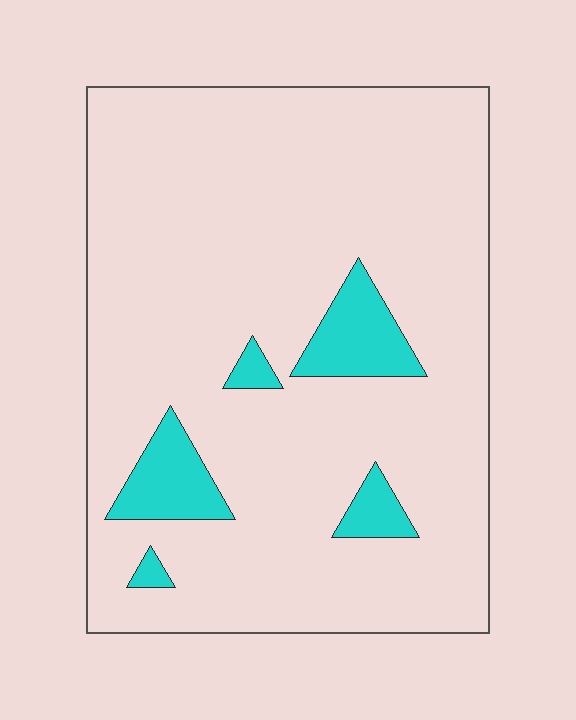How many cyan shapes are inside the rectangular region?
5.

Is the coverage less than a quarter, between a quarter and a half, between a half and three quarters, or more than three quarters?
Less than a quarter.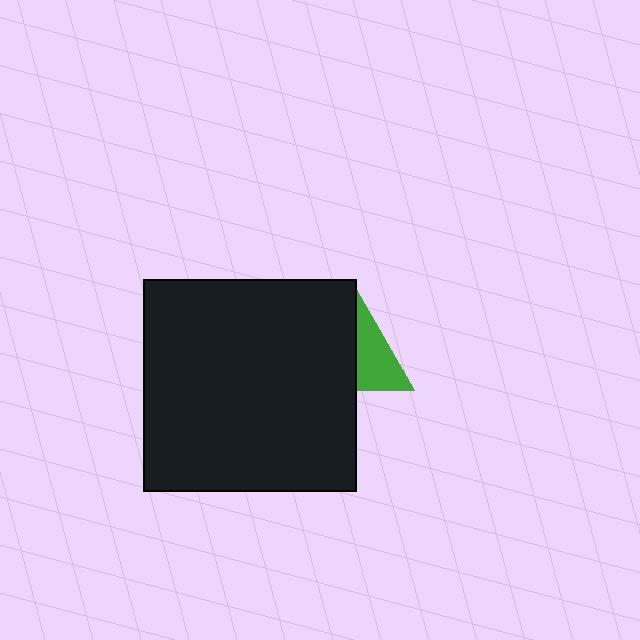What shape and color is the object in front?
The object in front is a black square.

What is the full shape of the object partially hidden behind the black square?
The partially hidden object is a green triangle.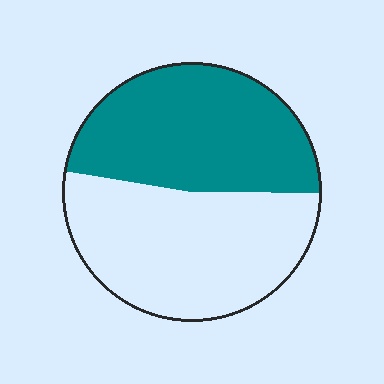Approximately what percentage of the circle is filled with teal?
Approximately 50%.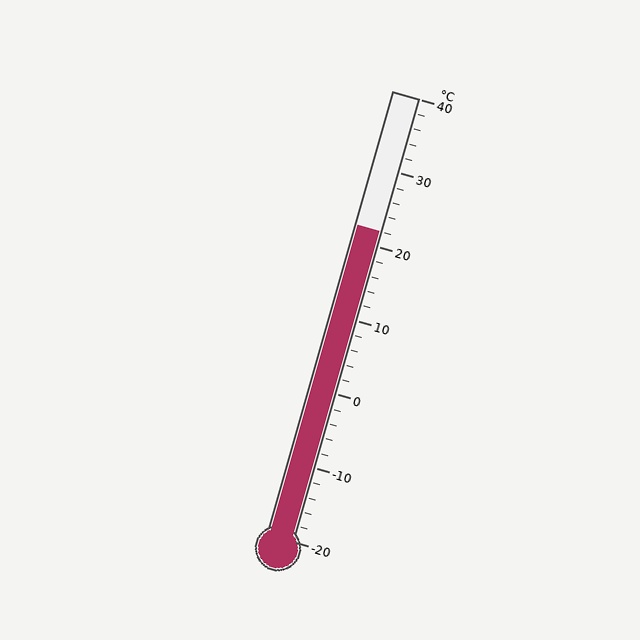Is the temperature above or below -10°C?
The temperature is above -10°C.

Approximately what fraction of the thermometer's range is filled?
The thermometer is filled to approximately 70% of its range.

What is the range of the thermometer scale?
The thermometer scale ranges from -20°C to 40°C.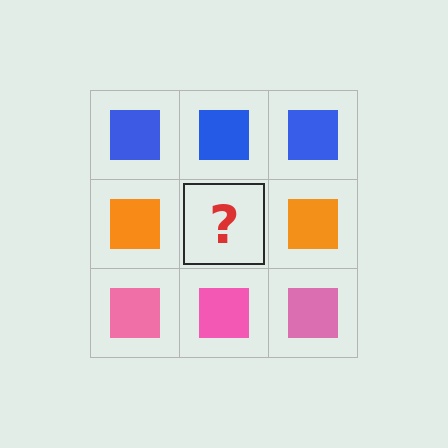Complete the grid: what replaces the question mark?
The question mark should be replaced with an orange square.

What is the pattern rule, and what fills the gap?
The rule is that each row has a consistent color. The gap should be filled with an orange square.